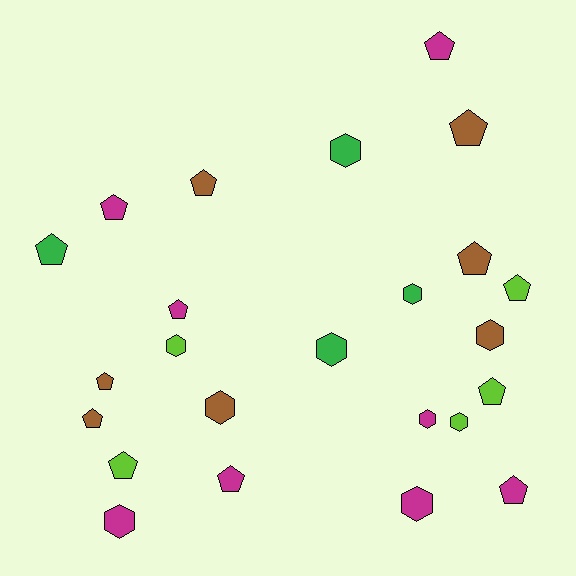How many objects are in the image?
There are 24 objects.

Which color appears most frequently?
Magenta, with 8 objects.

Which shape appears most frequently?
Pentagon, with 14 objects.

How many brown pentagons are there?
There are 5 brown pentagons.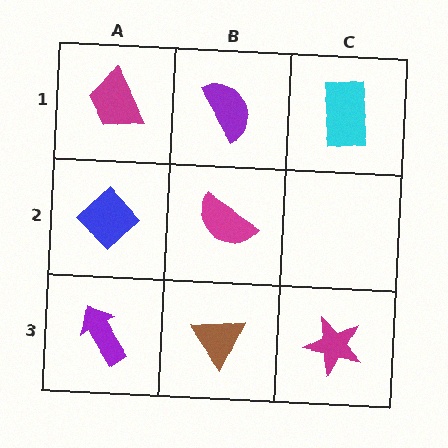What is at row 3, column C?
A magenta star.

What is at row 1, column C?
A cyan rectangle.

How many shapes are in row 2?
2 shapes.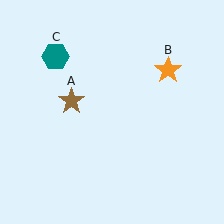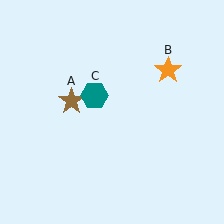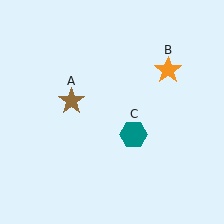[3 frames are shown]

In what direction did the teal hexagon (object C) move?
The teal hexagon (object C) moved down and to the right.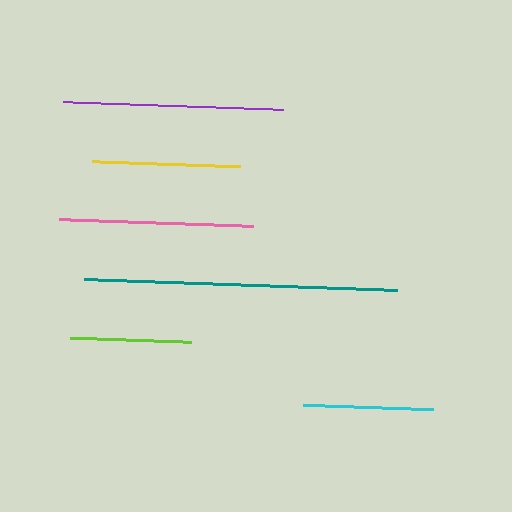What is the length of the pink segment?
The pink segment is approximately 195 pixels long.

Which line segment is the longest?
The teal line is the longest at approximately 313 pixels.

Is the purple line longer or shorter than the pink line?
The purple line is longer than the pink line.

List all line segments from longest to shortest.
From longest to shortest: teal, purple, pink, yellow, cyan, lime.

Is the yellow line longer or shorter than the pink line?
The pink line is longer than the yellow line.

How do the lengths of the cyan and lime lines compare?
The cyan and lime lines are approximately the same length.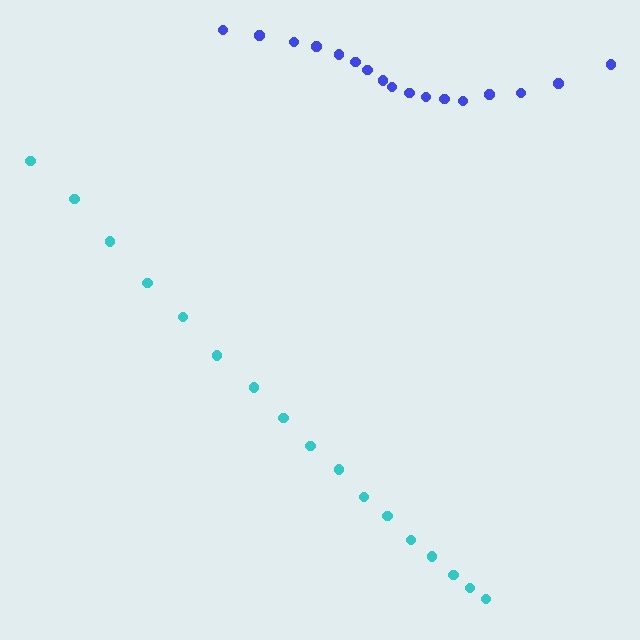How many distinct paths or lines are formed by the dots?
There are 2 distinct paths.